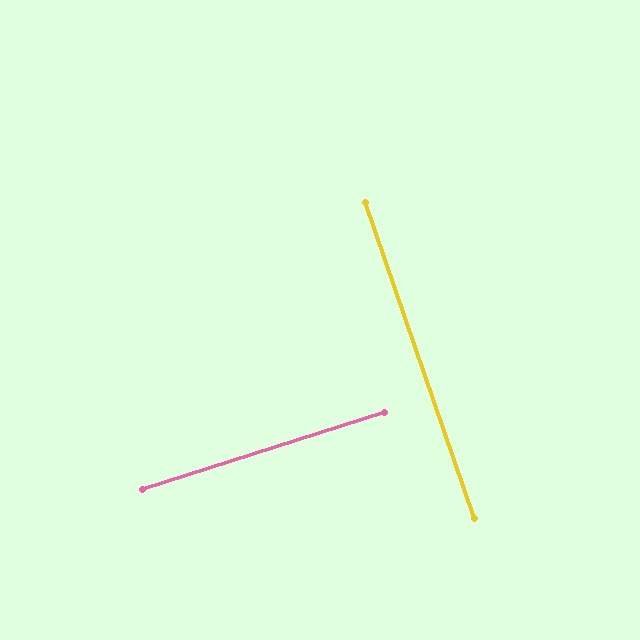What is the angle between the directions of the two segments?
Approximately 88 degrees.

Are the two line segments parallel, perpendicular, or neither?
Perpendicular — they meet at approximately 88°.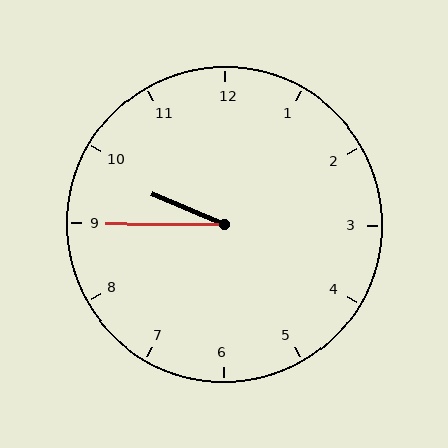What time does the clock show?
9:45.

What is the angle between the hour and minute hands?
Approximately 22 degrees.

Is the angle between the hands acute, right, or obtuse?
It is acute.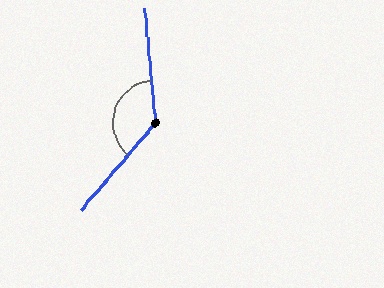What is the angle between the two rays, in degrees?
Approximately 134 degrees.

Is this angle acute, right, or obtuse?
It is obtuse.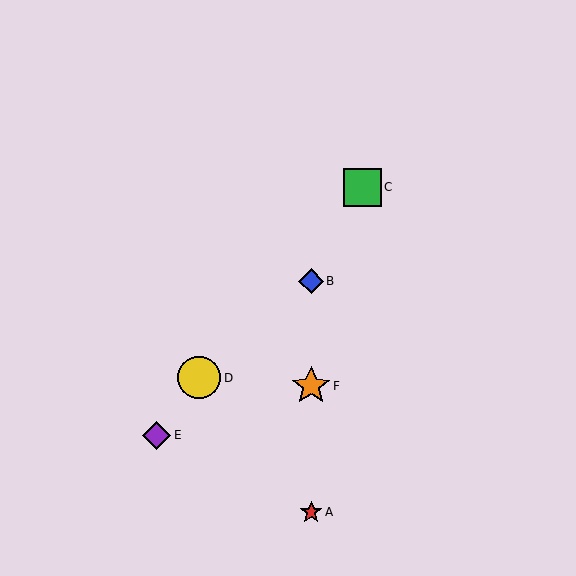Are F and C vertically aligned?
No, F is at x≈311 and C is at x≈362.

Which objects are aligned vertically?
Objects A, B, F are aligned vertically.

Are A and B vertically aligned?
Yes, both are at x≈311.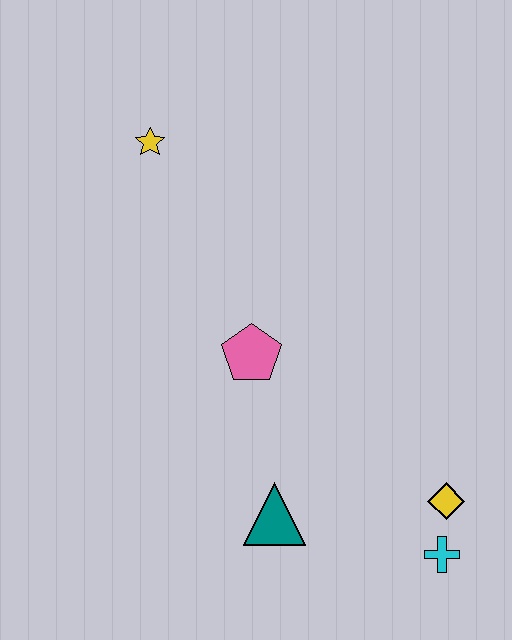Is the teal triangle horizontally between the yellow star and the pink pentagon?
No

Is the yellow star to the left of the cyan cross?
Yes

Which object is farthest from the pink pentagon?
The cyan cross is farthest from the pink pentagon.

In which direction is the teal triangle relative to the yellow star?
The teal triangle is below the yellow star.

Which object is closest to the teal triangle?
The pink pentagon is closest to the teal triangle.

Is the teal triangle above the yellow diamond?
No